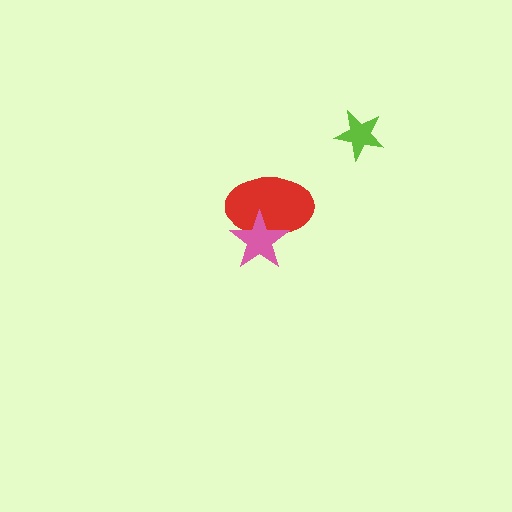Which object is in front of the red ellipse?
The pink star is in front of the red ellipse.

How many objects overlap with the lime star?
0 objects overlap with the lime star.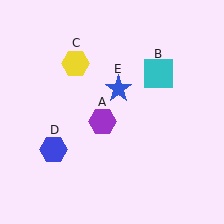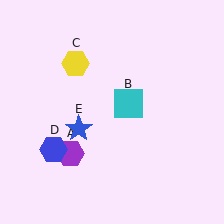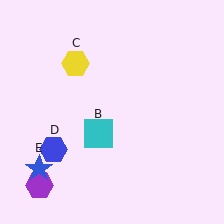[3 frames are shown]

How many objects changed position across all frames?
3 objects changed position: purple hexagon (object A), cyan square (object B), blue star (object E).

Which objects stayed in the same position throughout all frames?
Yellow hexagon (object C) and blue hexagon (object D) remained stationary.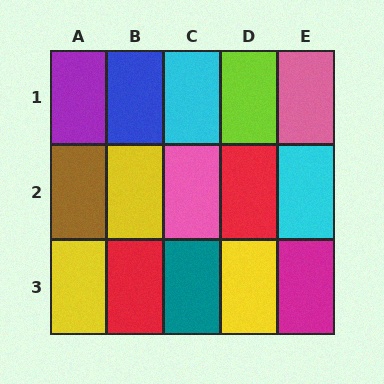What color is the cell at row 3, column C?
Teal.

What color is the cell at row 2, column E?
Cyan.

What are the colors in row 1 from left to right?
Purple, blue, cyan, lime, pink.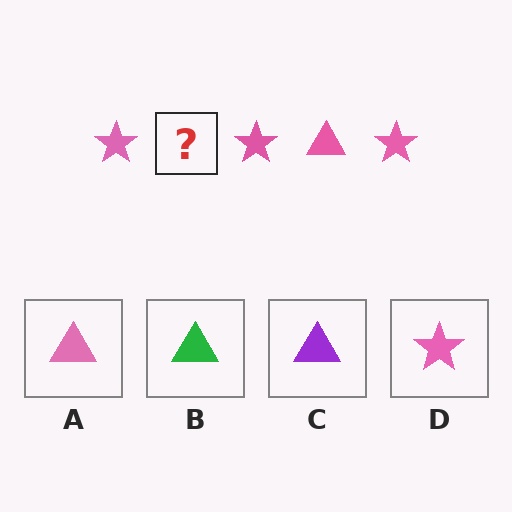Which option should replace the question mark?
Option A.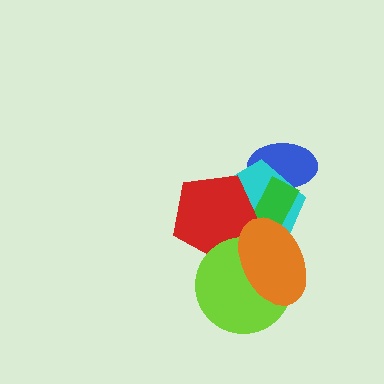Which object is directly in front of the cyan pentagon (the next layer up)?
The green rectangle is directly in front of the cyan pentagon.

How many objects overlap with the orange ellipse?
4 objects overlap with the orange ellipse.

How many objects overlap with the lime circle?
3 objects overlap with the lime circle.